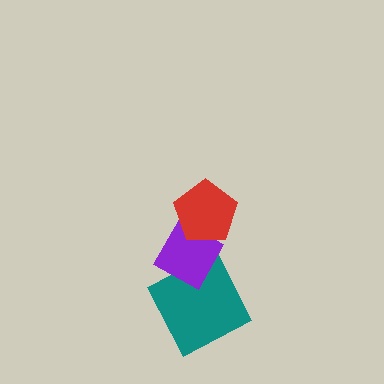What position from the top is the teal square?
The teal square is 3rd from the top.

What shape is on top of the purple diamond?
The red pentagon is on top of the purple diamond.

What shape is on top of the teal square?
The purple diamond is on top of the teal square.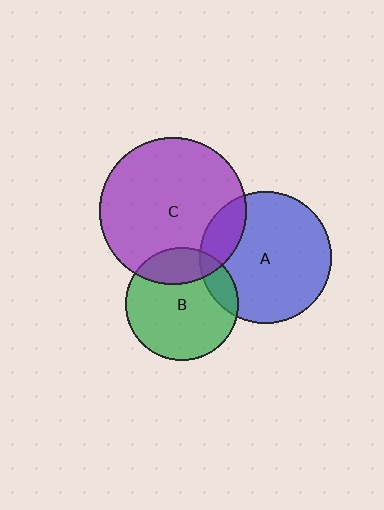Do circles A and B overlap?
Yes.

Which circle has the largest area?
Circle C (purple).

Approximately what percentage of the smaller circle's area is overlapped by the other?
Approximately 15%.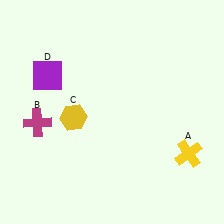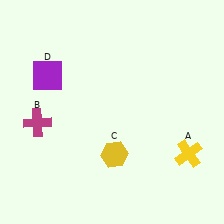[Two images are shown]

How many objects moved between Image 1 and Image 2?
1 object moved between the two images.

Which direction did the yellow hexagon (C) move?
The yellow hexagon (C) moved right.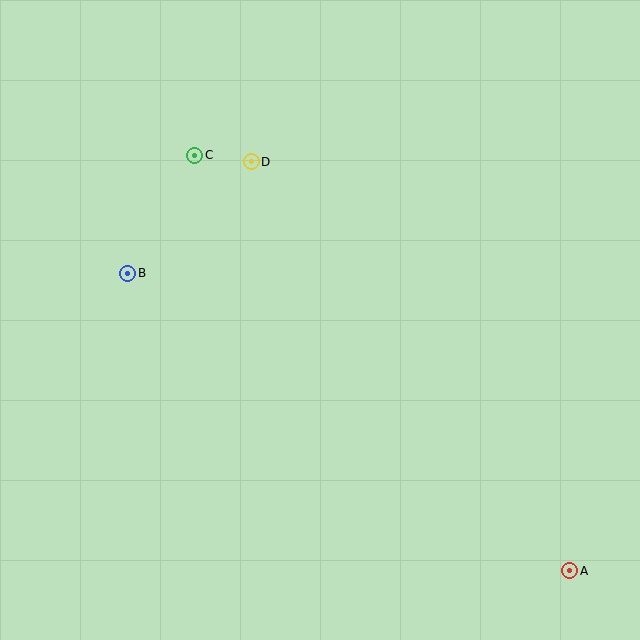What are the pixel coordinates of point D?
Point D is at (251, 162).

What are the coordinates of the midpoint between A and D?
The midpoint between A and D is at (411, 366).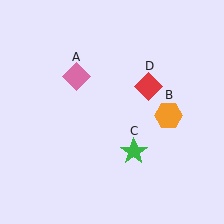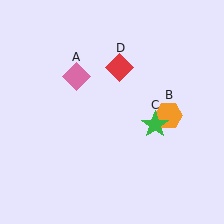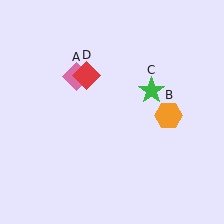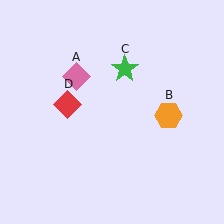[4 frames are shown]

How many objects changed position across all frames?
2 objects changed position: green star (object C), red diamond (object D).